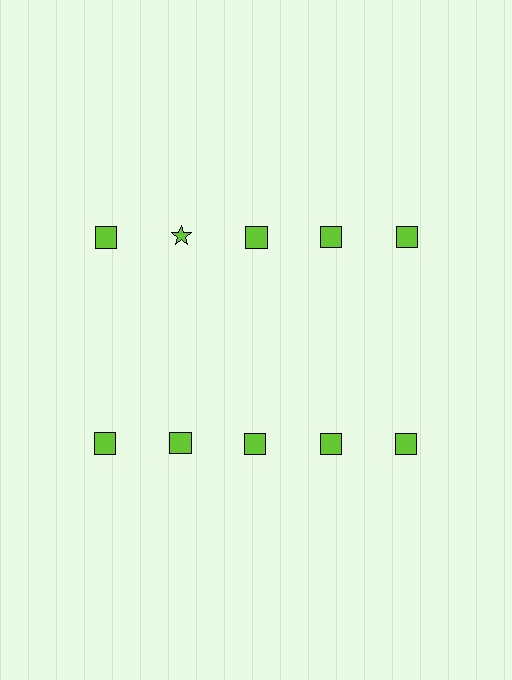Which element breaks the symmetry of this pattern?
The lime star in the top row, second from left column breaks the symmetry. All other shapes are lime squares.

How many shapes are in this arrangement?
There are 10 shapes arranged in a grid pattern.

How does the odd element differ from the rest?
It has a different shape: star instead of square.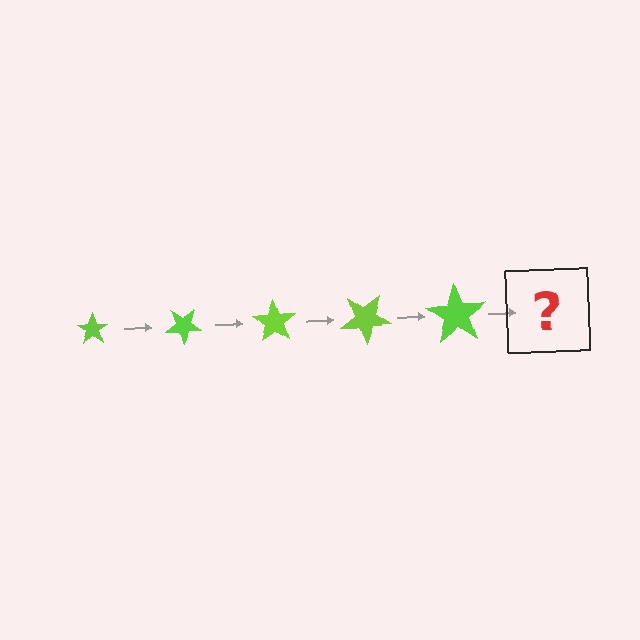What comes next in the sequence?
The next element should be a star, larger than the previous one and rotated 175 degrees from the start.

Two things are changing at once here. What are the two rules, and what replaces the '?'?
The two rules are that the star grows larger each step and it rotates 35 degrees each step. The '?' should be a star, larger than the previous one and rotated 175 degrees from the start.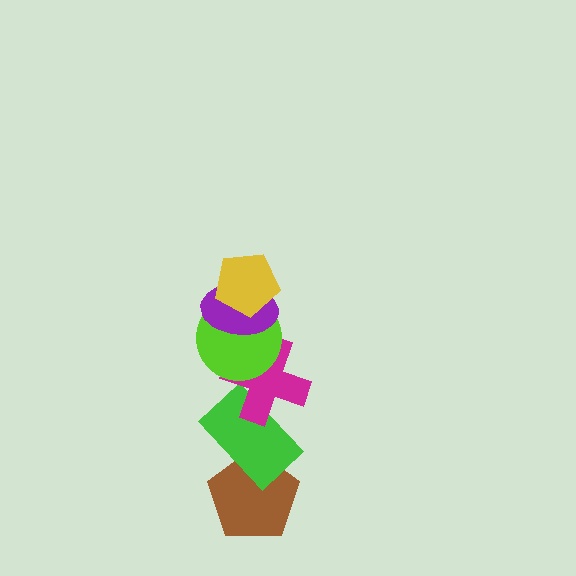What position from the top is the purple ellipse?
The purple ellipse is 2nd from the top.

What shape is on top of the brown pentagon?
The green rectangle is on top of the brown pentagon.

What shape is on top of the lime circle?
The purple ellipse is on top of the lime circle.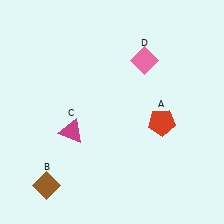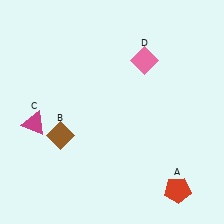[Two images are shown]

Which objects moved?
The objects that moved are: the red pentagon (A), the brown diamond (B), the magenta triangle (C).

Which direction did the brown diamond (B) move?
The brown diamond (B) moved up.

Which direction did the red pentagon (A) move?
The red pentagon (A) moved down.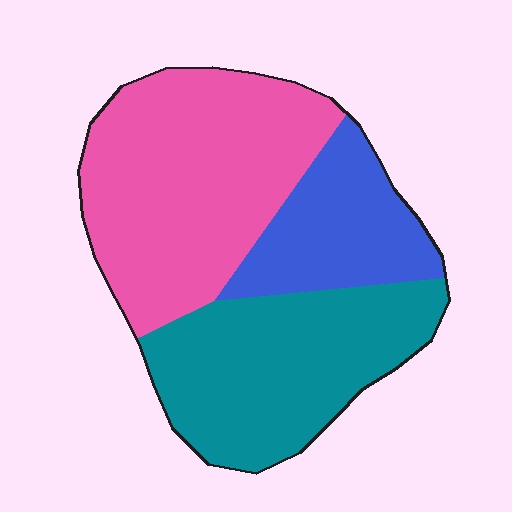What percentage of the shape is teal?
Teal covers around 35% of the shape.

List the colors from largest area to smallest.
From largest to smallest: pink, teal, blue.